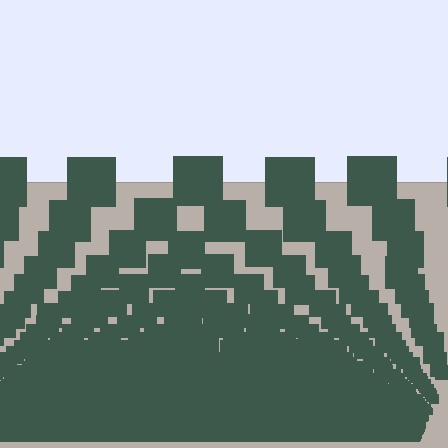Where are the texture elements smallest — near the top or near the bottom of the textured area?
Near the bottom.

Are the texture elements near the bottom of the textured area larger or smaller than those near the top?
Smaller. The gradient is inverted — elements near the bottom are smaller and denser.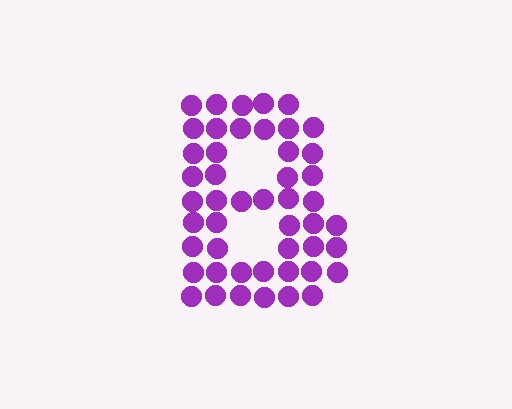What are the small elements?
The small elements are circles.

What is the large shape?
The large shape is the letter B.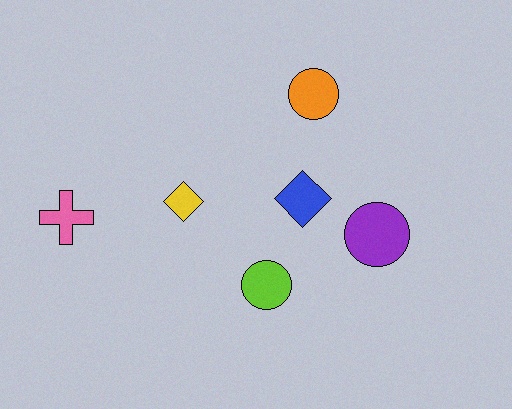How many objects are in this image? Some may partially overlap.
There are 6 objects.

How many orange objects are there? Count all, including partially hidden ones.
There is 1 orange object.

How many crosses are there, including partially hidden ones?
There is 1 cross.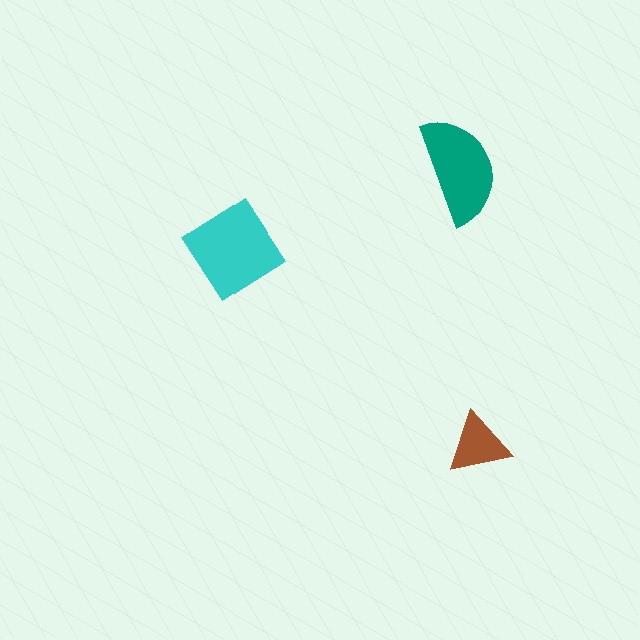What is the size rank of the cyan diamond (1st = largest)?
1st.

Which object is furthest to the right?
The brown triangle is rightmost.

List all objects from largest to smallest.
The cyan diamond, the teal semicircle, the brown triangle.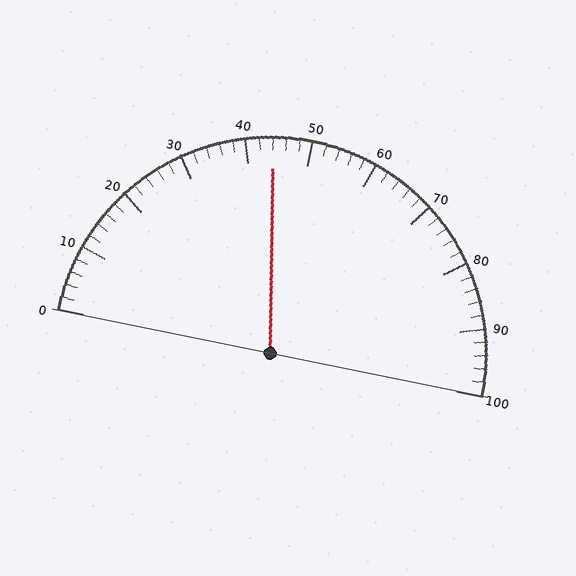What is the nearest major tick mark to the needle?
The nearest major tick mark is 40.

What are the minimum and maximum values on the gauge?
The gauge ranges from 0 to 100.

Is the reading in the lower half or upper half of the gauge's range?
The reading is in the lower half of the range (0 to 100).